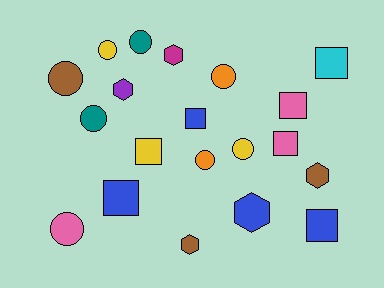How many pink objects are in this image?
There are 3 pink objects.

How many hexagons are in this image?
There are 5 hexagons.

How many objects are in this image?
There are 20 objects.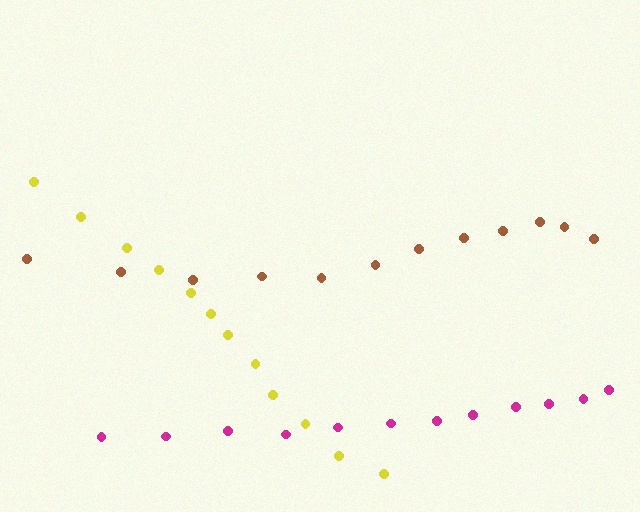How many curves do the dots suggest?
There are 3 distinct paths.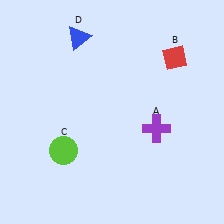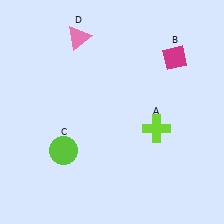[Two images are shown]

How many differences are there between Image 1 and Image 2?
There are 3 differences between the two images.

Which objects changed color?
A changed from purple to lime. B changed from red to magenta. D changed from blue to pink.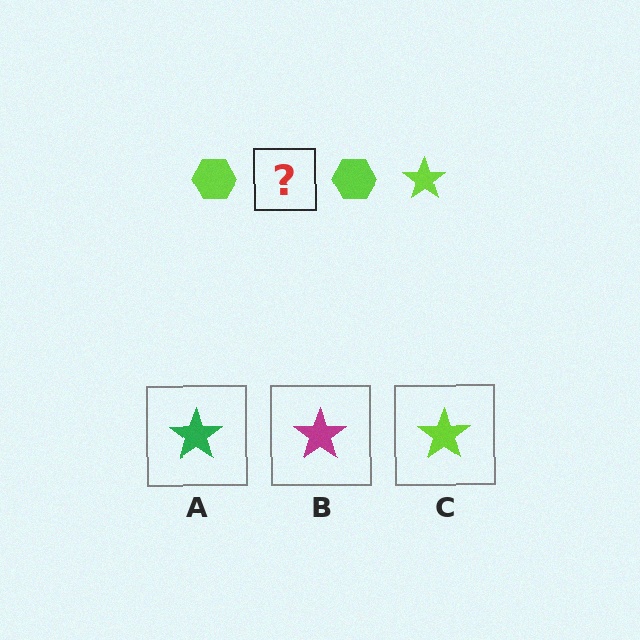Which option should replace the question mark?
Option C.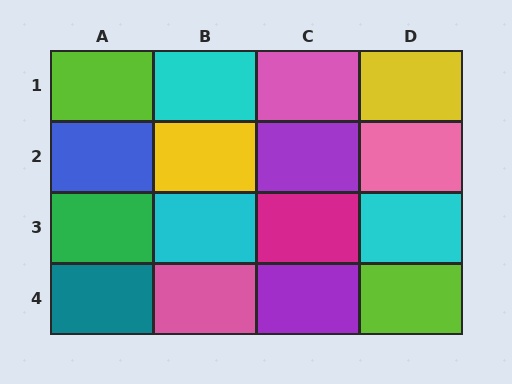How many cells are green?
1 cell is green.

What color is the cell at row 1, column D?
Yellow.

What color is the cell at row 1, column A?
Lime.